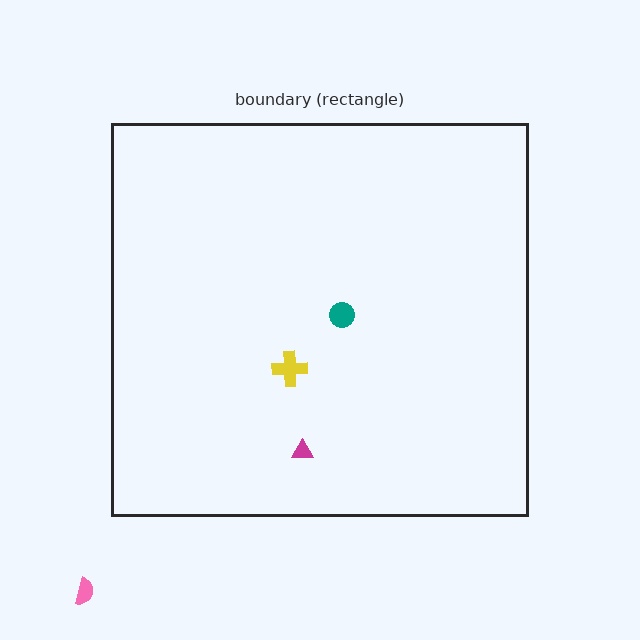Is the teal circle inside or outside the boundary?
Inside.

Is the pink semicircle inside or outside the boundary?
Outside.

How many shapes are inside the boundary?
3 inside, 1 outside.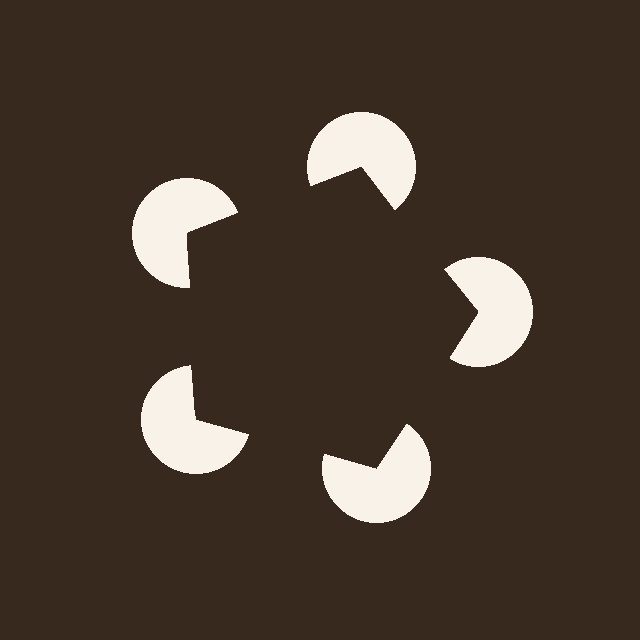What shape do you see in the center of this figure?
An illusory pentagon — its edges are inferred from the aligned wedge cuts in the pac-man discs, not physically drawn.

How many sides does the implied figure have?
5 sides.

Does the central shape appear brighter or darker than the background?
It typically appears slightly darker than the background, even though no actual brightness change is drawn.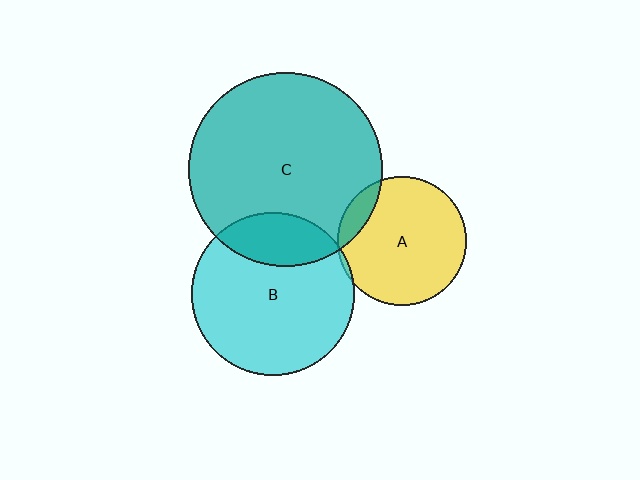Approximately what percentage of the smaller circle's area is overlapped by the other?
Approximately 5%.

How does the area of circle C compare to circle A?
Approximately 2.3 times.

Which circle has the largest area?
Circle C (teal).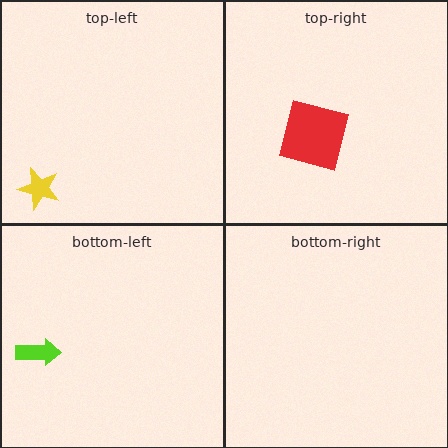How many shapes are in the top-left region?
1.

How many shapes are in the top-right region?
1.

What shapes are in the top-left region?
The yellow star.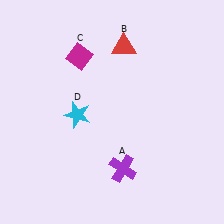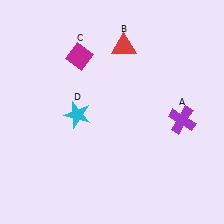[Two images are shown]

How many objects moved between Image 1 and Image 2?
1 object moved between the two images.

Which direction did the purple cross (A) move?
The purple cross (A) moved right.